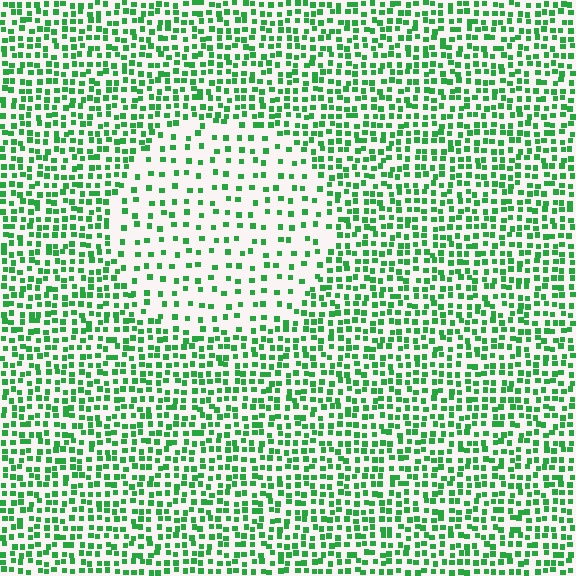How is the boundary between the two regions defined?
The boundary is defined by a change in element density (approximately 2.3x ratio). All elements are the same color, size, and shape.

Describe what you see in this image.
The image contains small green elements arranged at two different densities. A circle-shaped region is visible where the elements are less densely packed than the surrounding area.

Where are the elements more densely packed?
The elements are more densely packed outside the circle boundary.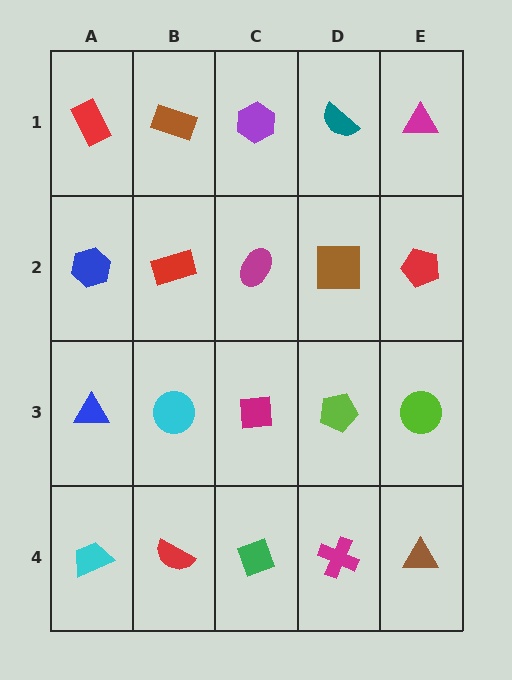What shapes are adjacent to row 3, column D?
A brown square (row 2, column D), a magenta cross (row 4, column D), a magenta square (row 3, column C), a lime circle (row 3, column E).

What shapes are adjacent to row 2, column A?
A red rectangle (row 1, column A), a blue triangle (row 3, column A), a red rectangle (row 2, column B).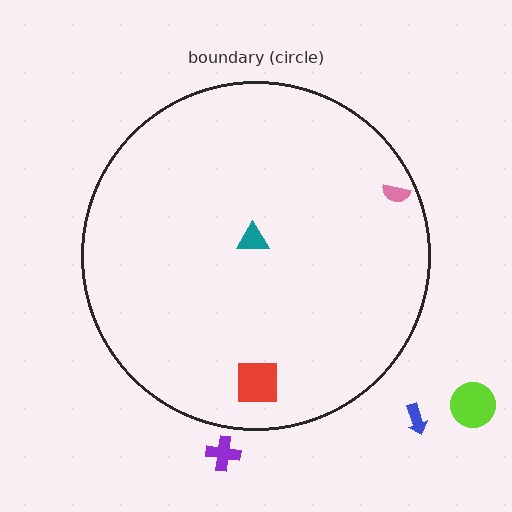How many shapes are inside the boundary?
3 inside, 3 outside.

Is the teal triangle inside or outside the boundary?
Inside.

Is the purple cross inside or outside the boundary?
Outside.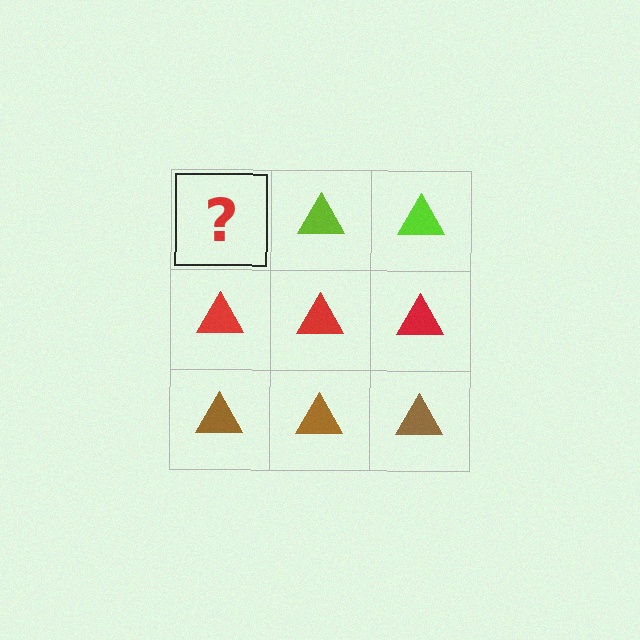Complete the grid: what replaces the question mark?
The question mark should be replaced with a lime triangle.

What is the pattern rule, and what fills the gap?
The rule is that each row has a consistent color. The gap should be filled with a lime triangle.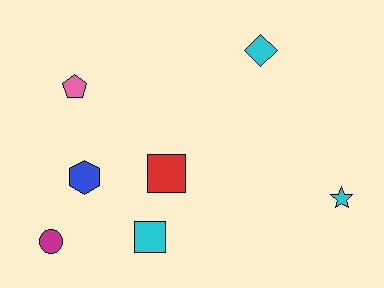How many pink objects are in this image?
There is 1 pink object.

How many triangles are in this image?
There are no triangles.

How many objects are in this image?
There are 7 objects.